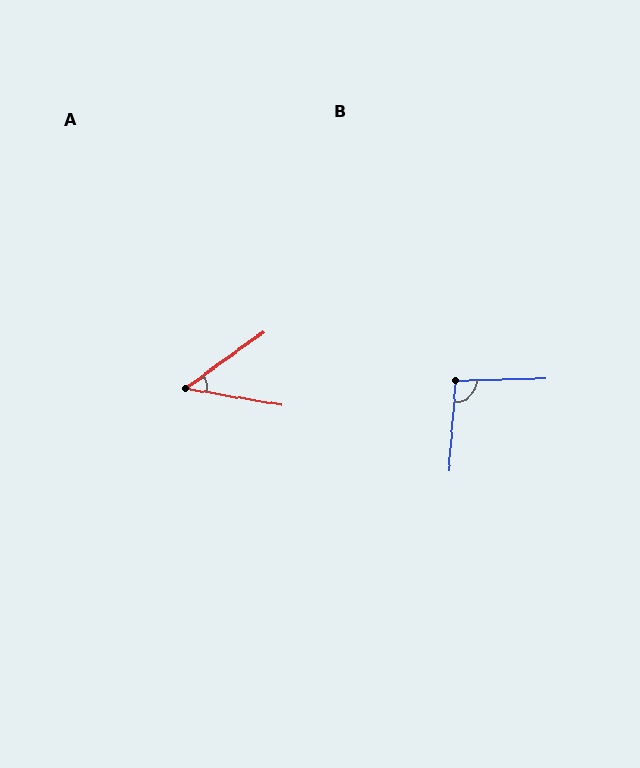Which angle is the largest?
B, at approximately 96 degrees.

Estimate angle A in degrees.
Approximately 45 degrees.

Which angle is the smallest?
A, at approximately 45 degrees.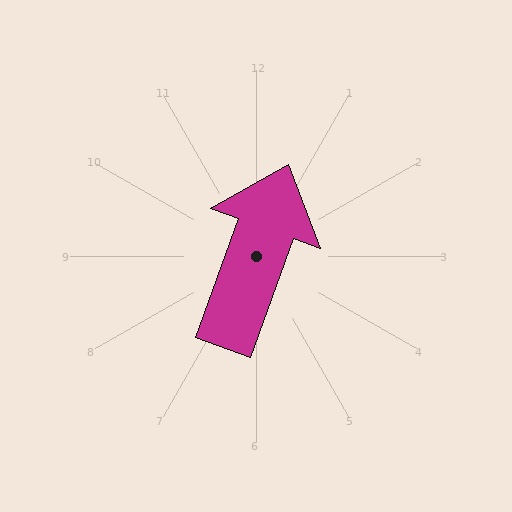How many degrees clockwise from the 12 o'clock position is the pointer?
Approximately 20 degrees.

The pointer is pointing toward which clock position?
Roughly 1 o'clock.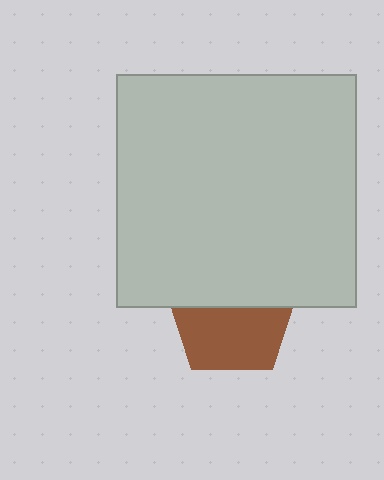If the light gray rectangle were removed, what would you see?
You would see the complete brown pentagon.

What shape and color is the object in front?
The object in front is a light gray rectangle.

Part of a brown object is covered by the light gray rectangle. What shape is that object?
It is a pentagon.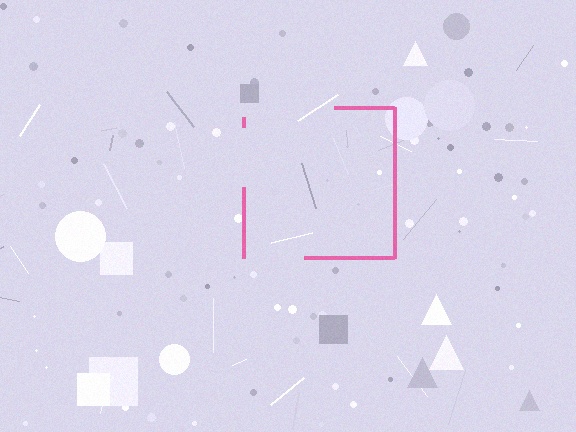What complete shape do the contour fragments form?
The contour fragments form a square.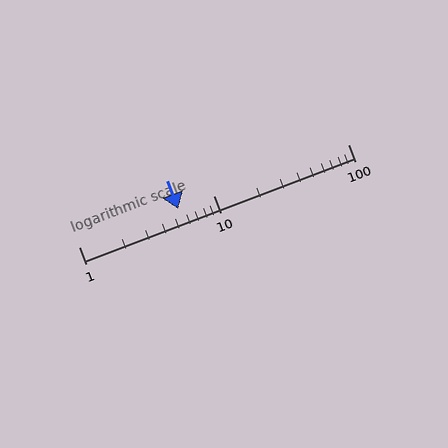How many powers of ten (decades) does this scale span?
The scale spans 2 decades, from 1 to 100.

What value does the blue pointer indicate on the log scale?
The pointer indicates approximately 5.5.